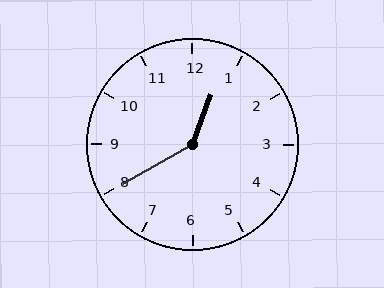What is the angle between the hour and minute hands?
Approximately 140 degrees.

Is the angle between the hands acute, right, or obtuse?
It is obtuse.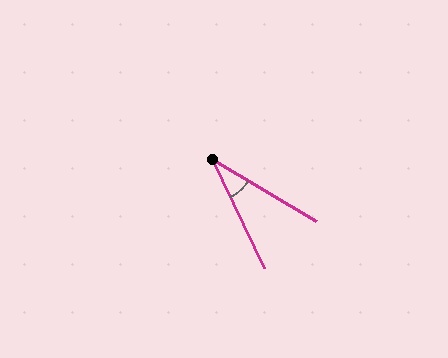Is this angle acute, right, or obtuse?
It is acute.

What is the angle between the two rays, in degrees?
Approximately 34 degrees.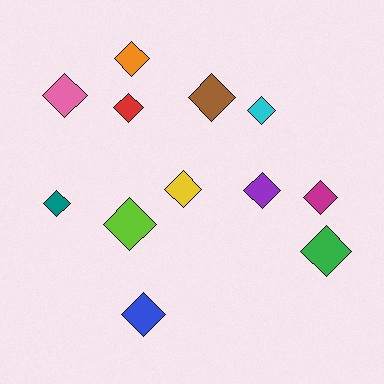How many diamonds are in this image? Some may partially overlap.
There are 12 diamonds.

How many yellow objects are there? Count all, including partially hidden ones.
There is 1 yellow object.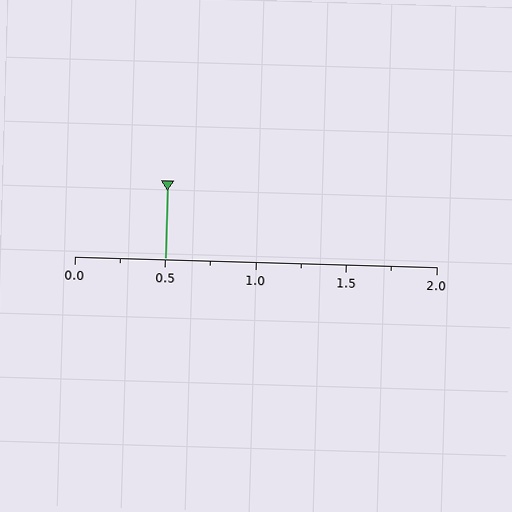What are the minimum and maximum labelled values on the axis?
The axis runs from 0.0 to 2.0.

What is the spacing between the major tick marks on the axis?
The major ticks are spaced 0.5 apart.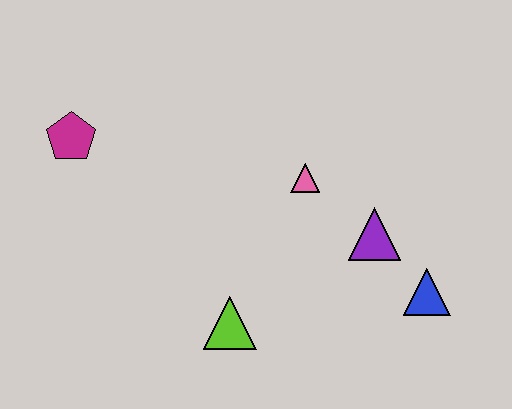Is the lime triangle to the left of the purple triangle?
Yes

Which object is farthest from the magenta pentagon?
The blue triangle is farthest from the magenta pentagon.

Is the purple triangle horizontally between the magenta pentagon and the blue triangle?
Yes